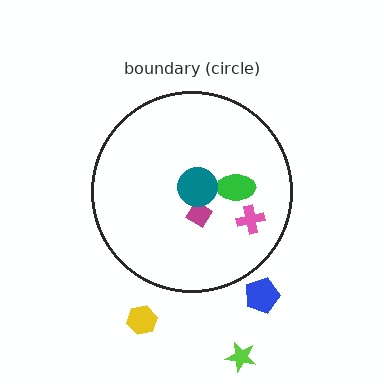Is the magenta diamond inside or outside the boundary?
Inside.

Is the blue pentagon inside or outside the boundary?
Outside.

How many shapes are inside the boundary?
4 inside, 3 outside.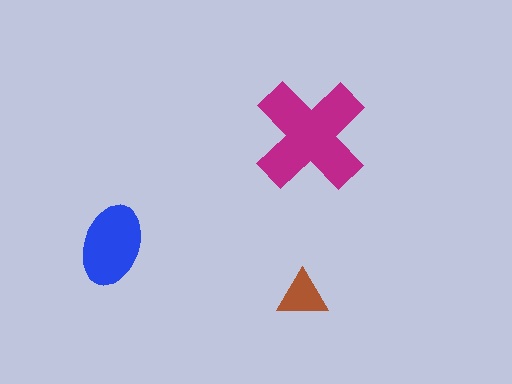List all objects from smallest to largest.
The brown triangle, the blue ellipse, the magenta cross.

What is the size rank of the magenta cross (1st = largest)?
1st.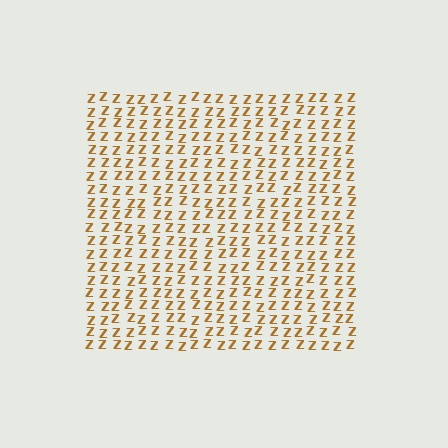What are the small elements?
The small elements are letter Z's.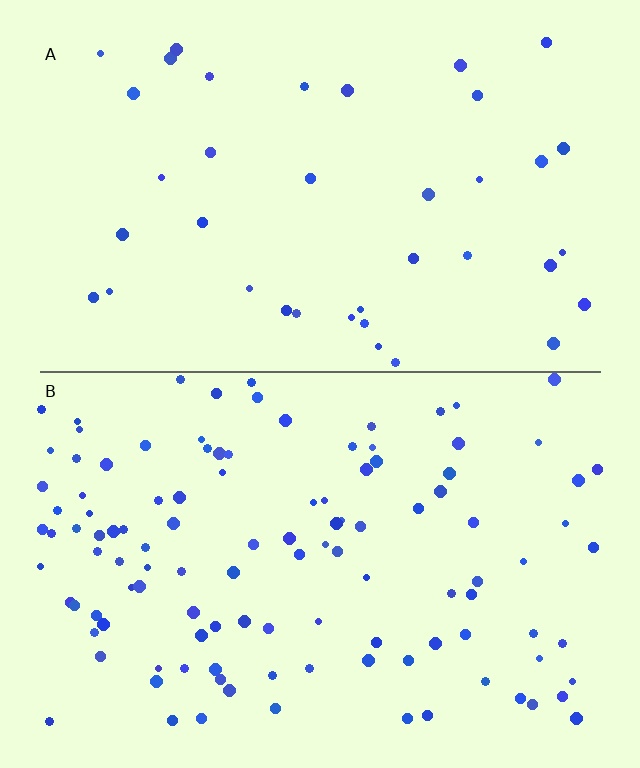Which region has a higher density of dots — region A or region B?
B (the bottom).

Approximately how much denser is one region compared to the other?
Approximately 3.0× — region B over region A.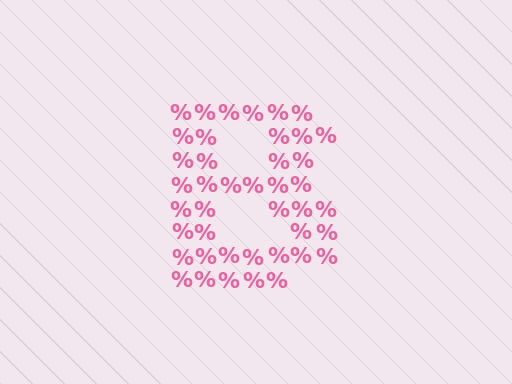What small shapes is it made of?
It is made of small percent signs.